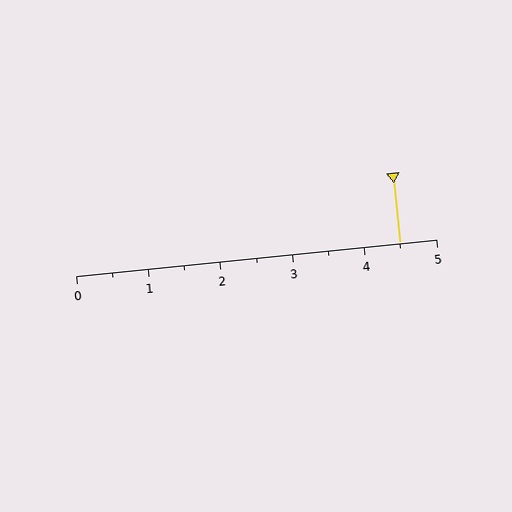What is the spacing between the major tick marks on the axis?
The major ticks are spaced 1 apart.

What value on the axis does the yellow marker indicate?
The marker indicates approximately 4.5.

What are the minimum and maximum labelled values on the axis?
The axis runs from 0 to 5.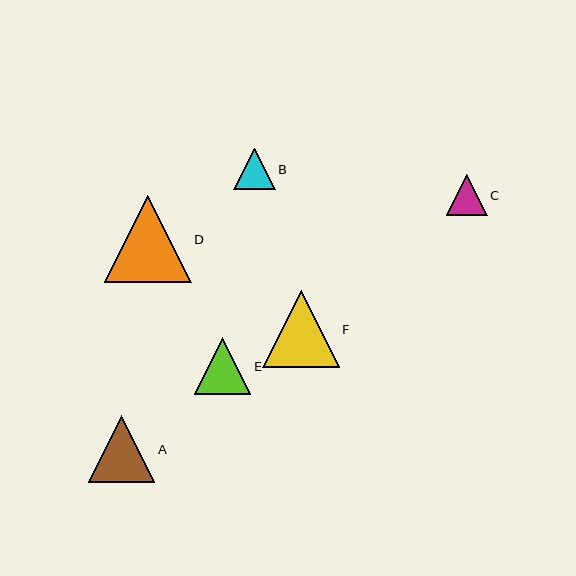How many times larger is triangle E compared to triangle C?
Triangle E is approximately 1.4 times the size of triangle C.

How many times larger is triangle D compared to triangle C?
Triangle D is approximately 2.1 times the size of triangle C.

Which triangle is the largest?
Triangle D is the largest with a size of approximately 87 pixels.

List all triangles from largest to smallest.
From largest to smallest: D, F, A, E, B, C.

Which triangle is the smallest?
Triangle C is the smallest with a size of approximately 41 pixels.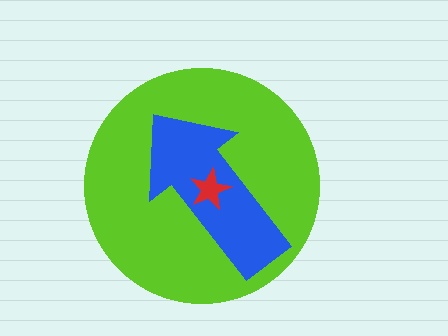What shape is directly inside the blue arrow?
The red star.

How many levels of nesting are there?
3.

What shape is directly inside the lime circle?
The blue arrow.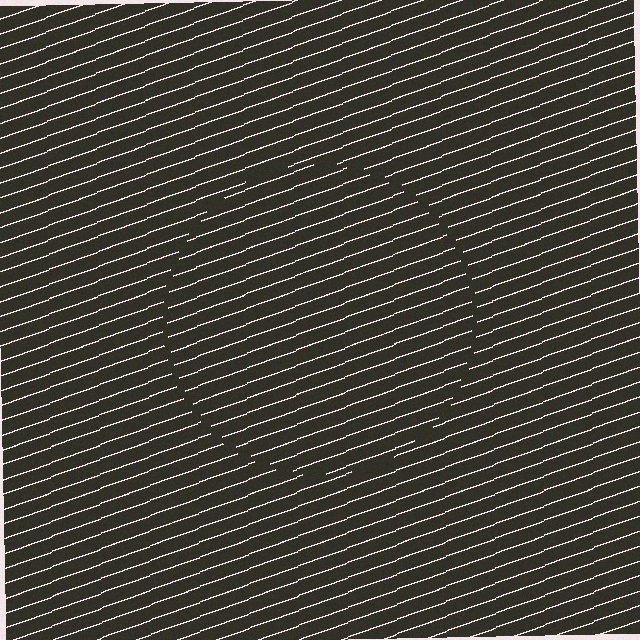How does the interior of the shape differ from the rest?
The interior of the shape contains the same grating, shifted by half a period — the contour is defined by the phase discontinuity where line-ends from the inner and outer gratings abut.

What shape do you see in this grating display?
An illusory circle. The interior of the shape contains the same grating, shifted by half a period — the contour is defined by the phase discontinuity where line-ends from the inner and outer gratings abut.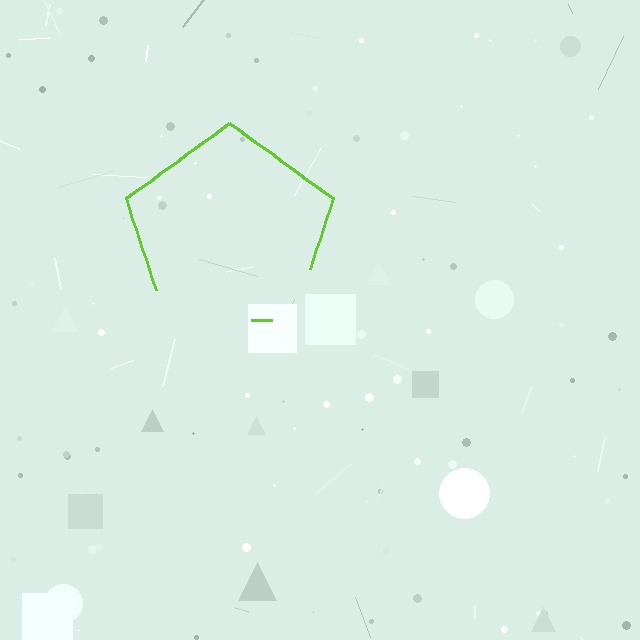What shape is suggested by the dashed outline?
The dashed outline suggests a pentagon.